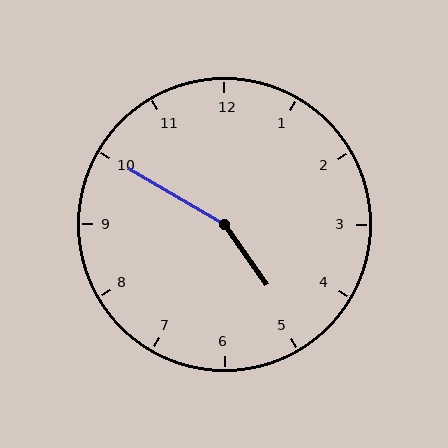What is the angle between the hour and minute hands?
Approximately 155 degrees.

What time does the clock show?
4:50.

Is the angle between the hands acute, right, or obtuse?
It is obtuse.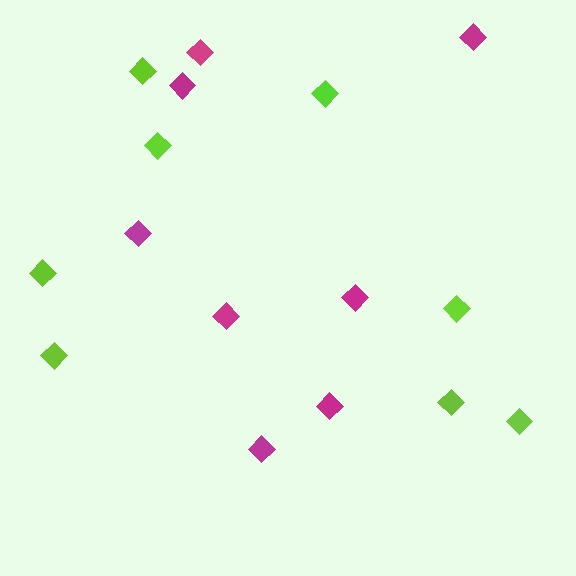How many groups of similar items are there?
There are 2 groups: one group of lime diamonds (8) and one group of magenta diamonds (8).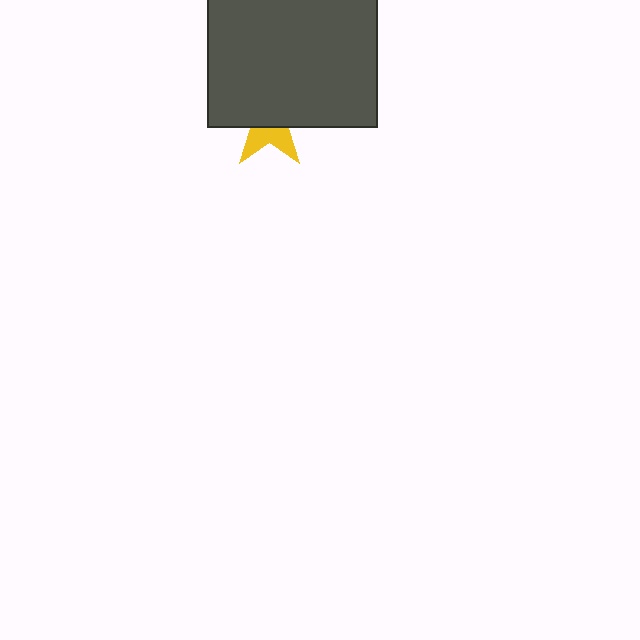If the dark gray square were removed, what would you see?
You would see the complete yellow star.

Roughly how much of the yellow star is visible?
A small part of it is visible (roughly 37%).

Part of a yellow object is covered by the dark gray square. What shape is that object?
It is a star.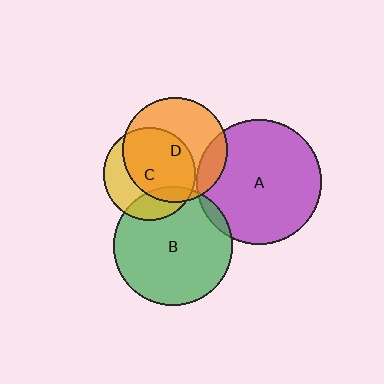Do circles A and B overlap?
Yes.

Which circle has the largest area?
Circle A (purple).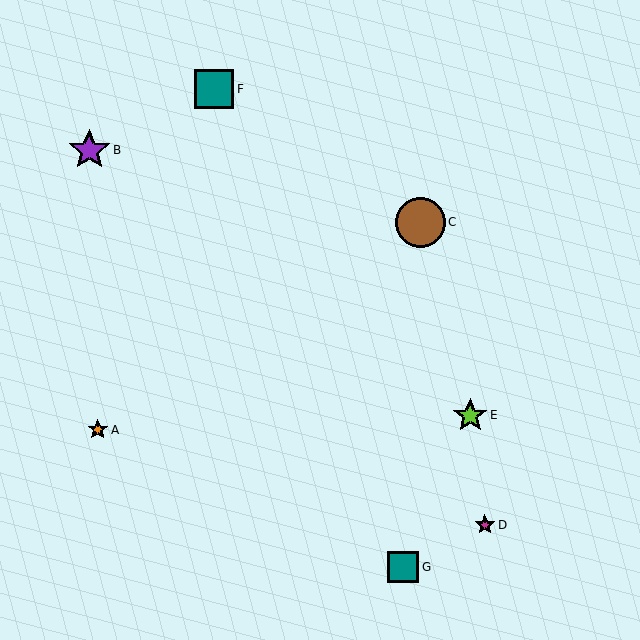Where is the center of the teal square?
The center of the teal square is at (214, 89).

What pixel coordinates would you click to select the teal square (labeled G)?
Click at (403, 567) to select the teal square G.